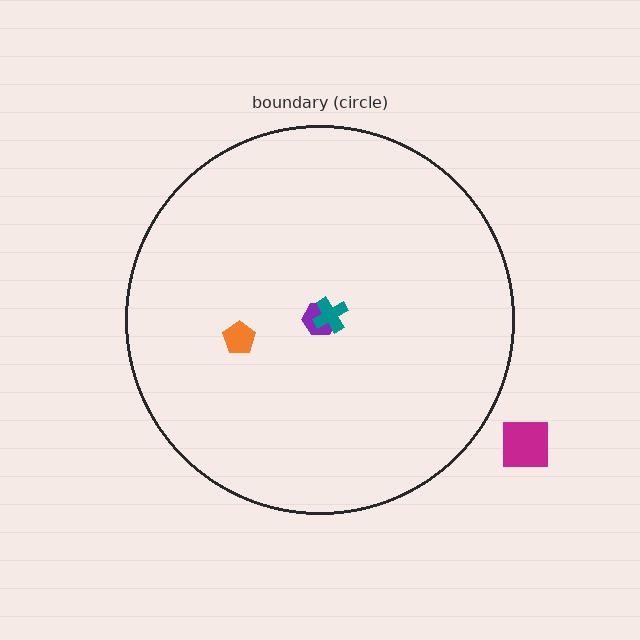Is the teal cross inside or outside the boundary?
Inside.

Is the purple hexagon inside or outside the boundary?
Inside.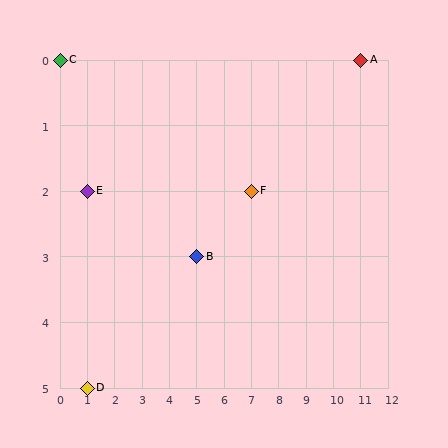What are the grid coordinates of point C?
Point C is at grid coordinates (0, 0).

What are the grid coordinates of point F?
Point F is at grid coordinates (7, 2).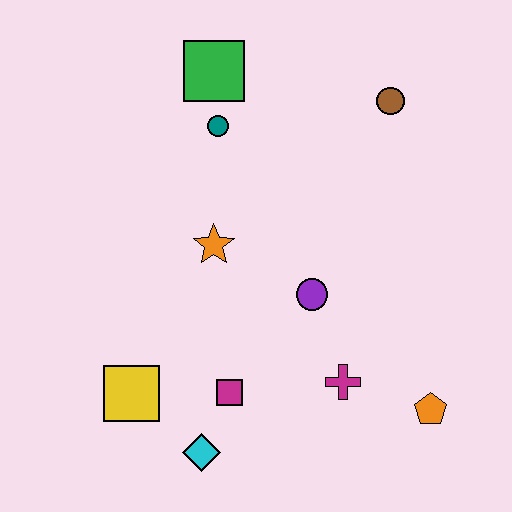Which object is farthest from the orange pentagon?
The green square is farthest from the orange pentagon.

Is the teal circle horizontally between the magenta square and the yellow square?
Yes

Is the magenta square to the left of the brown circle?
Yes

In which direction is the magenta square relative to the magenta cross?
The magenta square is to the left of the magenta cross.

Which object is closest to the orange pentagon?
The magenta cross is closest to the orange pentagon.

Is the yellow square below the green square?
Yes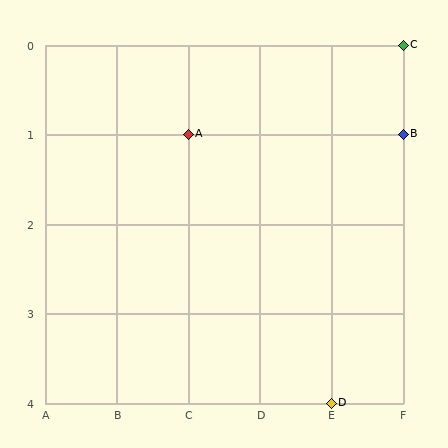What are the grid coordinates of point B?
Point B is at grid coordinates (F, 1).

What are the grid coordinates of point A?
Point A is at grid coordinates (C, 1).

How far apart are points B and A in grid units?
Points B and A are 3 columns apart.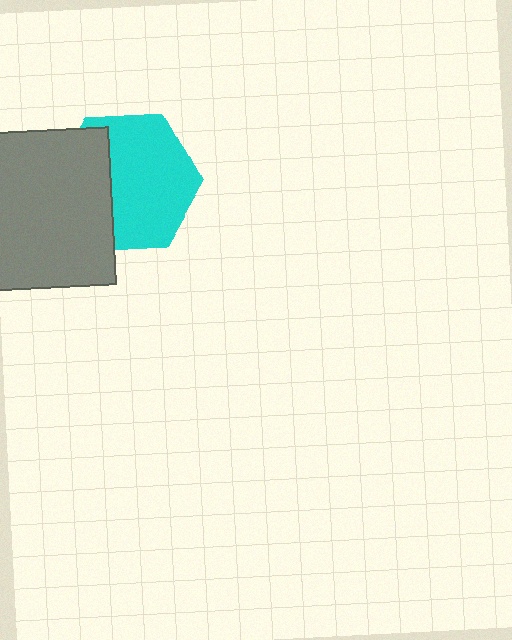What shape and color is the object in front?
The object in front is a gray square.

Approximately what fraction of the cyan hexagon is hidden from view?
Roughly 36% of the cyan hexagon is hidden behind the gray square.